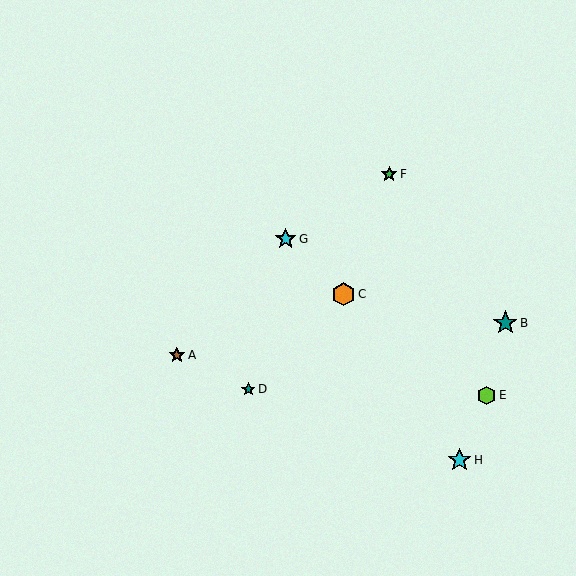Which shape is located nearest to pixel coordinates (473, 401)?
The lime hexagon (labeled E) at (486, 395) is nearest to that location.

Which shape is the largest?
The teal star (labeled B) is the largest.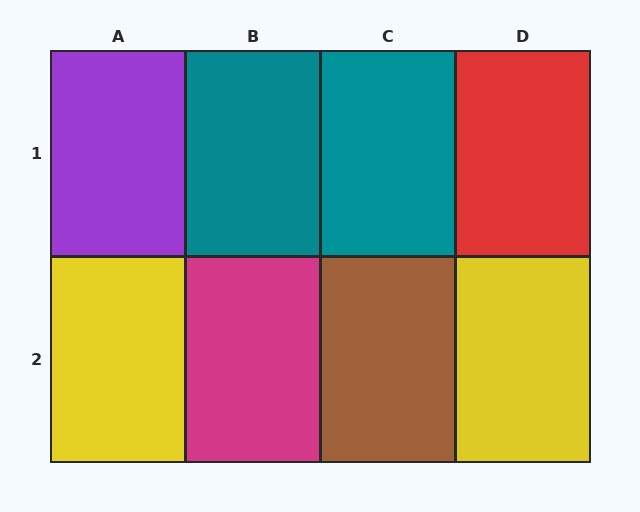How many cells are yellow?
2 cells are yellow.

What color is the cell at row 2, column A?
Yellow.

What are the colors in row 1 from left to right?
Purple, teal, teal, red.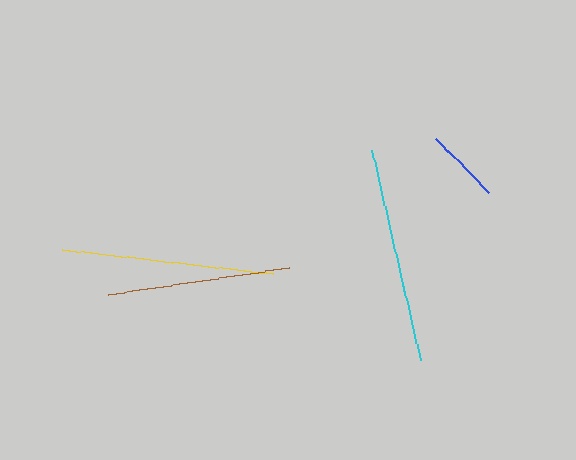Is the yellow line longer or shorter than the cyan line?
The cyan line is longer than the yellow line.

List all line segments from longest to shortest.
From longest to shortest: cyan, yellow, brown, blue.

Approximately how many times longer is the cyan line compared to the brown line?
The cyan line is approximately 1.2 times the length of the brown line.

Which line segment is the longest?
The cyan line is the longest at approximately 216 pixels.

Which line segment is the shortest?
The blue line is the shortest at approximately 76 pixels.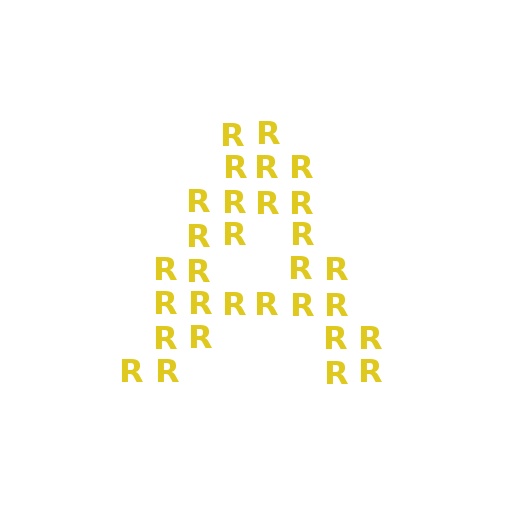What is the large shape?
The large shape is the letter A.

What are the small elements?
The small elements are letter R's.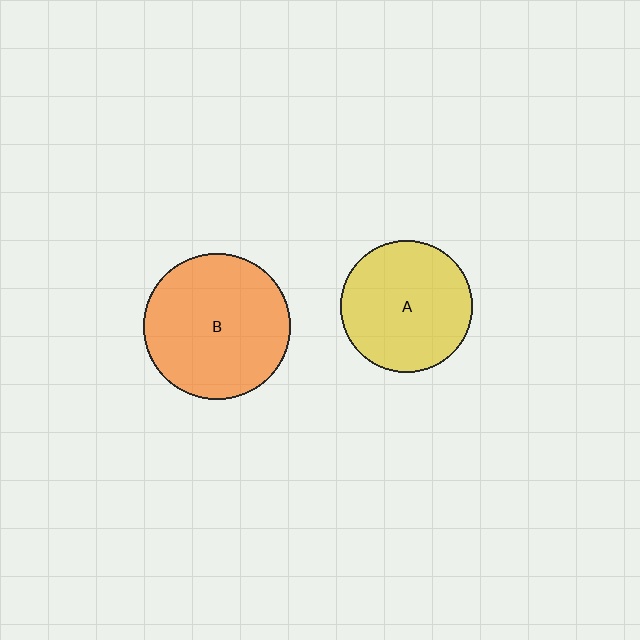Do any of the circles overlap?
No, none of the circles overlap.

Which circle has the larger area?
Circle B (orange).